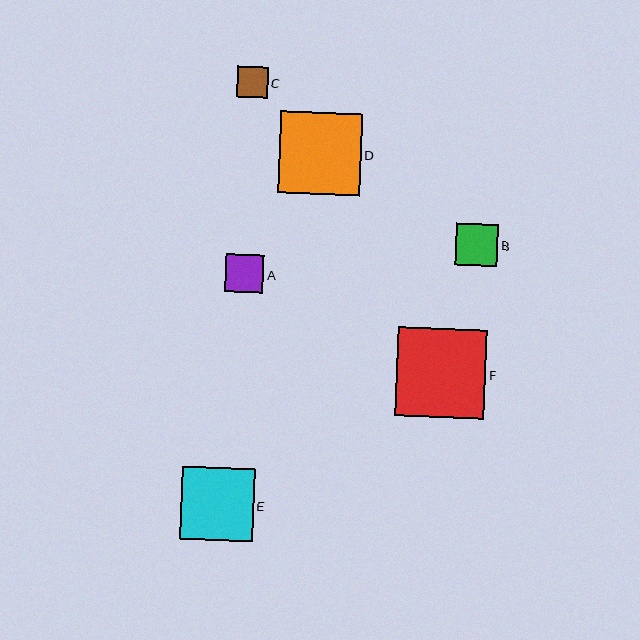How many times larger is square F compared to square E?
Square F is approximately 1.2 times the size of square E.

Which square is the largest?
Square F is the largest with a size of approximately 89 pixels.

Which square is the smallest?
Square C is the smallest with a size of approximately 31 pixels.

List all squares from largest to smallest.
From largest to smallest: F, D, E, B, A, C.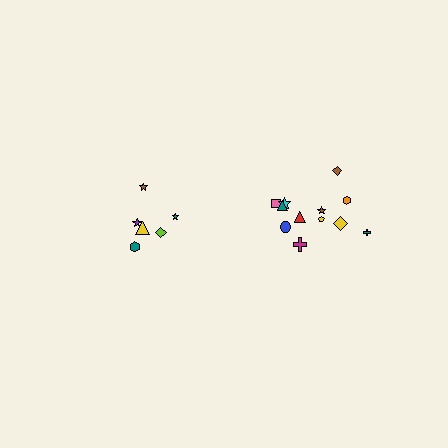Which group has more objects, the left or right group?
The right group.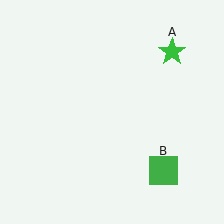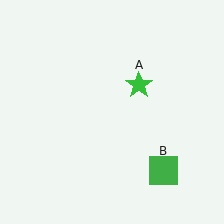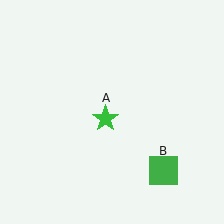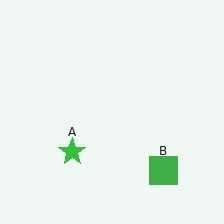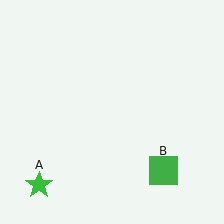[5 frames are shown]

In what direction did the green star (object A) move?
The green star (object A) moved down and to the left.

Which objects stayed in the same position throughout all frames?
Green square (object B) remained stationary.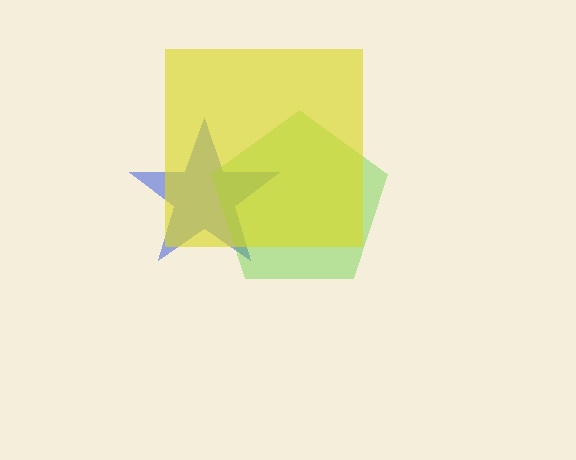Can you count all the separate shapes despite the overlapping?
Yes, there are 3 separate shapes.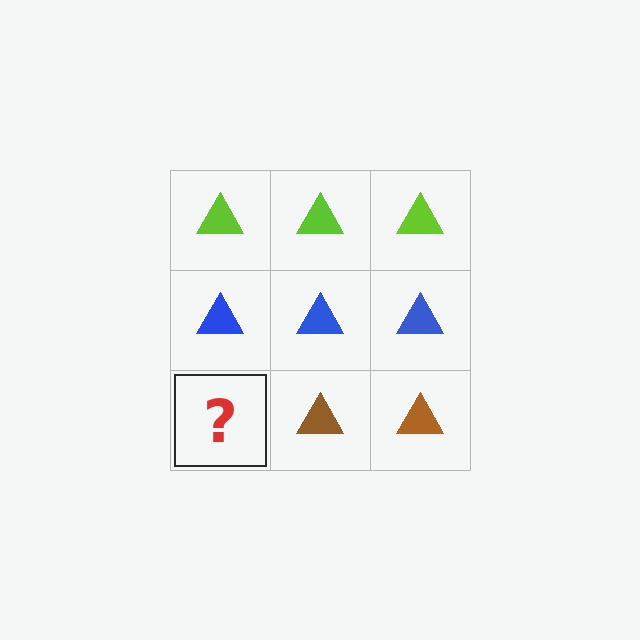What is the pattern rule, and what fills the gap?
The rule is that each row has a consistent color. The gap should be filled with a brown triangle.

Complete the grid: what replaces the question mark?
The question mark should be replaced with a brown triangle.